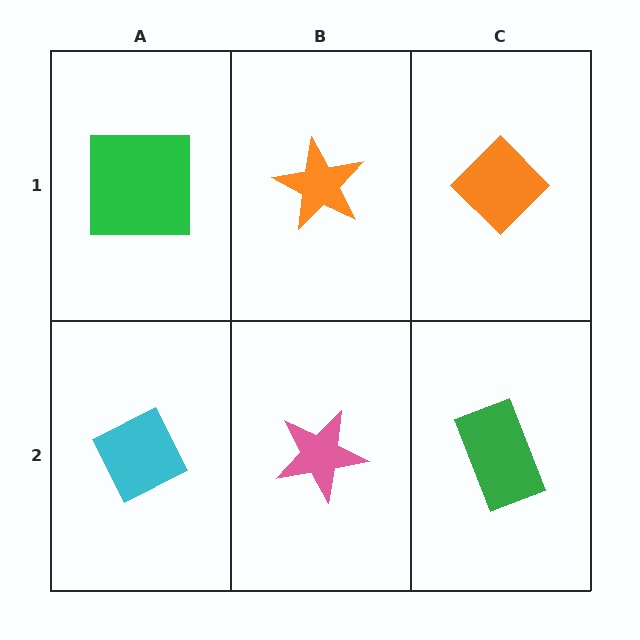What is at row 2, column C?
A green rectangle.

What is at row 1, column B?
An orange star.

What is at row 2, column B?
A pink star.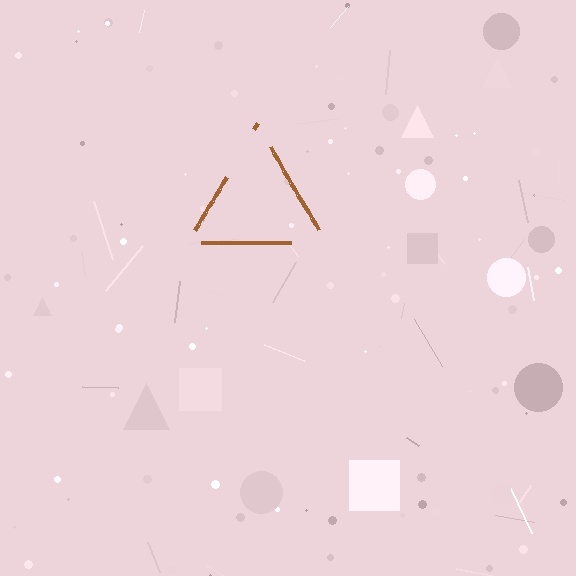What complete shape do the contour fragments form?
The contour fragments form a triangle.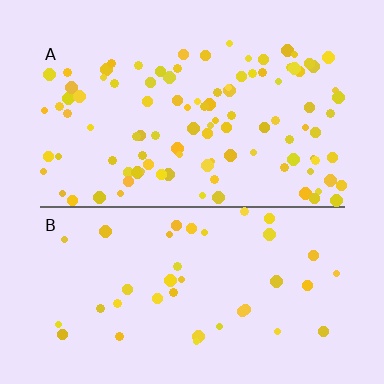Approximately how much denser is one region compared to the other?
Approximately 2.7× — region A over region B.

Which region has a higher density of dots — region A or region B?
A (the top).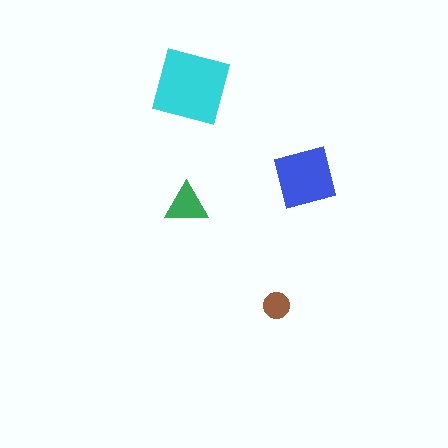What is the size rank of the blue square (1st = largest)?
2nd.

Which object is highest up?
The cyan square is topmost.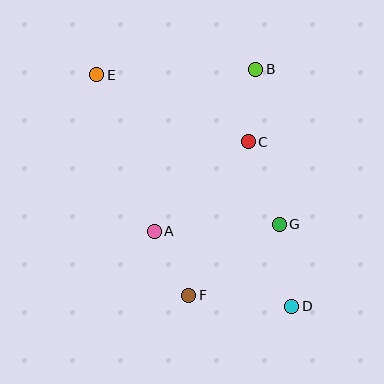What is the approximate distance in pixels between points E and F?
The distance between E and F is approximately 239 pixels.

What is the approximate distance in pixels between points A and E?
The distance between A and E is approximately 166 pixels.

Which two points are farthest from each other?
Points D and E are farthest from each other.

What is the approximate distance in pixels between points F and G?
The distance between F and G is approximately 115 pixels.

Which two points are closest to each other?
Points B and C are closest to each other.